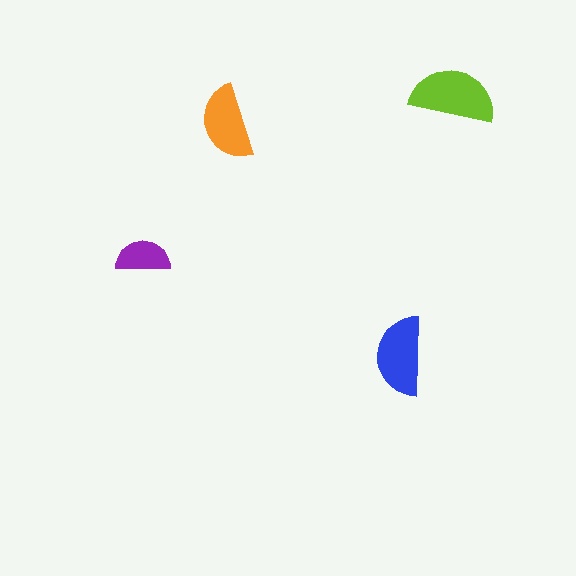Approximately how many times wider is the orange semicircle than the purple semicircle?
About 1.5 times wider.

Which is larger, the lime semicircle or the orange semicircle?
The lime one.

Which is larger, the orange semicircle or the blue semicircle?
The blue one.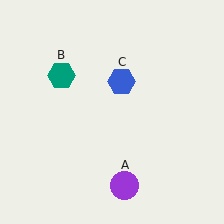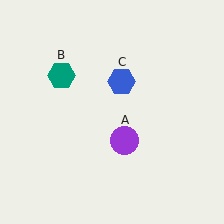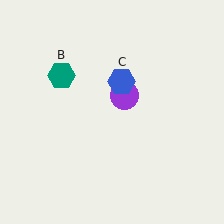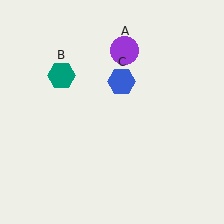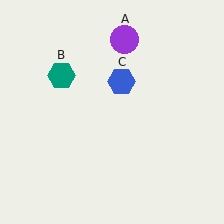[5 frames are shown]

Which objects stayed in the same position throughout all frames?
Teal hexagon (object B) and blue hexagon (object C) remained stationary.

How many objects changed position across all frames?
1 object changed position: purple circle (object A).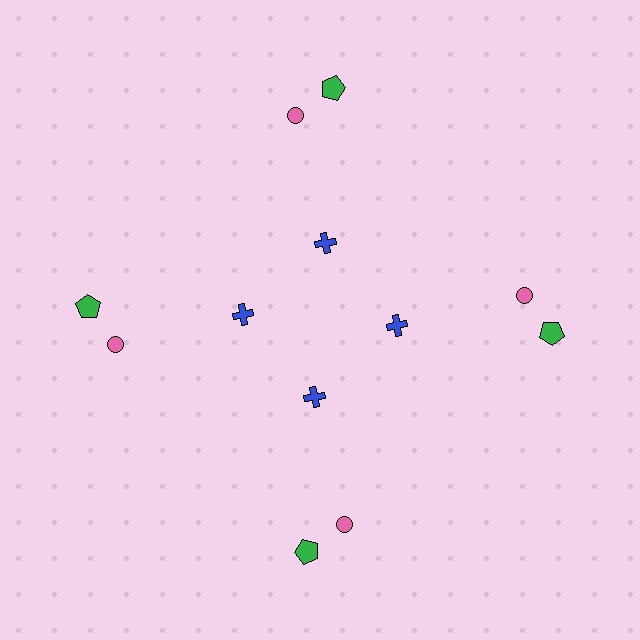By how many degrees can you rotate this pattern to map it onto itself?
The pattern maps onto itself every 90 degrees of rotation.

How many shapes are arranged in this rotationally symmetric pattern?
There are 12 shapes, arranged in 4 groups of 3.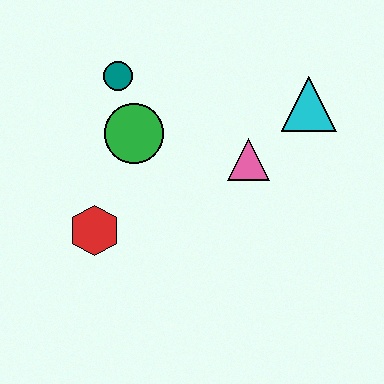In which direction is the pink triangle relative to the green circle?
The pink triangle is to the right of the green circle.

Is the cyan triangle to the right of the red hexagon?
Yes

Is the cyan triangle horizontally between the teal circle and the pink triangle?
No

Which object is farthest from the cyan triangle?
The red hexagon is farthest from the cyan triangle.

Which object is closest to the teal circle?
The green circle is closest to the teal circle.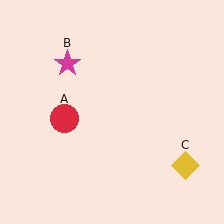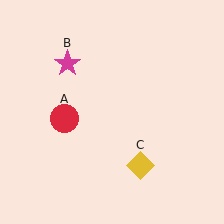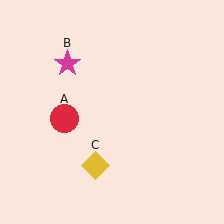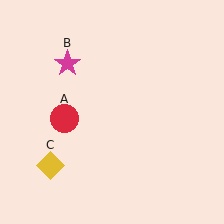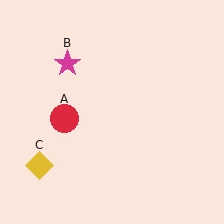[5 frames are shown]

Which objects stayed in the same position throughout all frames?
Red circle (object A) and magenta star (object B) remained stationary.